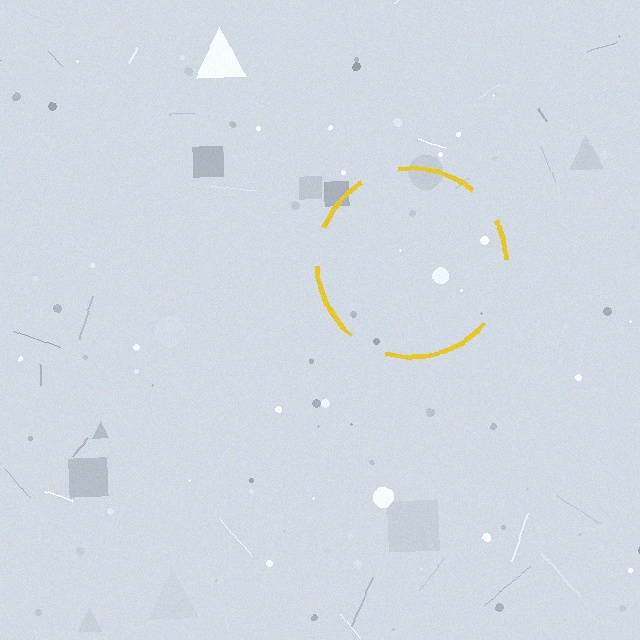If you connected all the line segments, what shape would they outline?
They would outline a circle.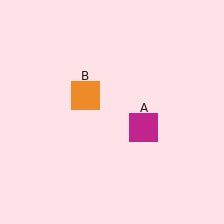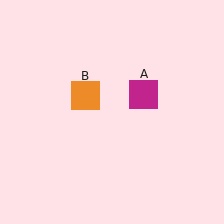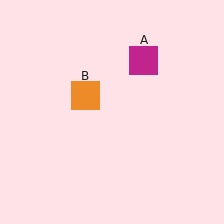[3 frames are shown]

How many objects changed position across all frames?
1 object changed position: magenta square (object A).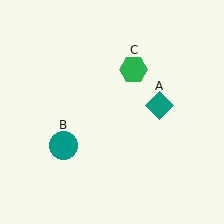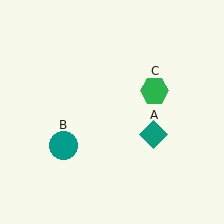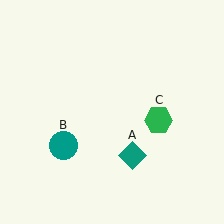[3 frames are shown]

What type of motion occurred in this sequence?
The teal diamond (object A), green hexagon (object C) rotated clockwise around the center of the scene.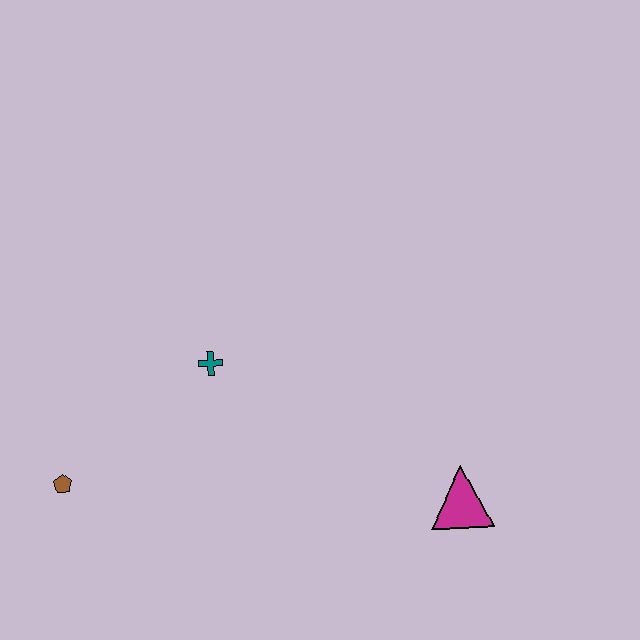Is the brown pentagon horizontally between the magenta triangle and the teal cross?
No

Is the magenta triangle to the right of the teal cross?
Yes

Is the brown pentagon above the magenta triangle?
Yes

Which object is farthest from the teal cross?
The magenta triangle is farthest from the teal cross.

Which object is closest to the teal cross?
The brown pentagon is closest to the teal cross.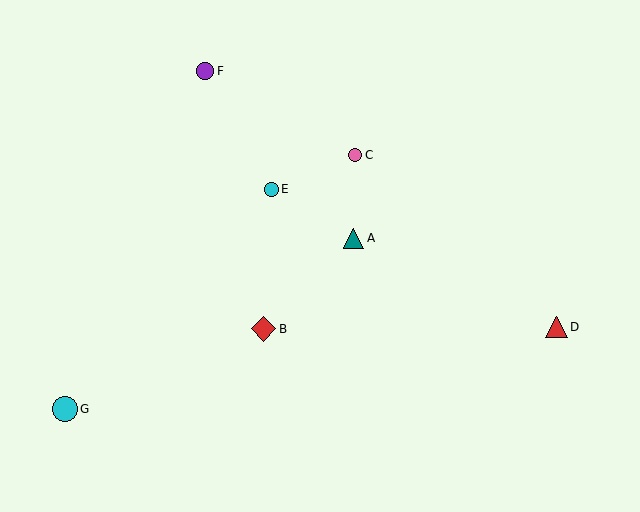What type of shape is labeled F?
Shape F is a purple circle.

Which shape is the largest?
The cyan circle (labeled G) is the largest.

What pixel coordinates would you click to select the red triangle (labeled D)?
Click at (556, 327) to select the red triangle D.